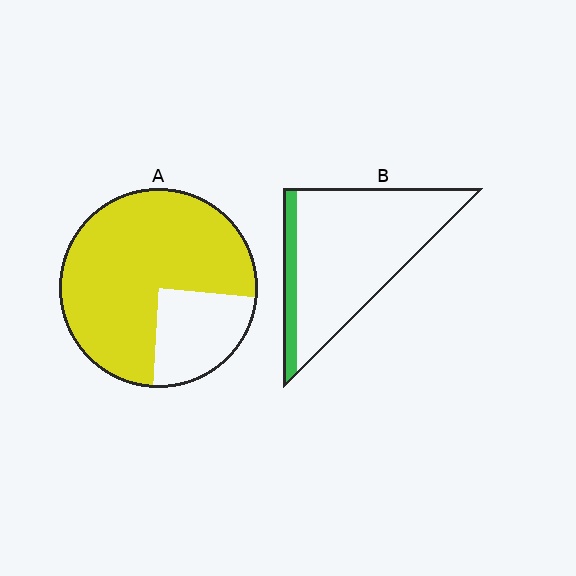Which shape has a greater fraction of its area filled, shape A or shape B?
Shape A.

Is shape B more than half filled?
No.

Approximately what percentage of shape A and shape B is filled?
A is approximately 75% and B is approximately 15%.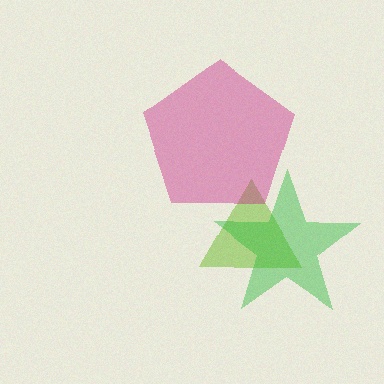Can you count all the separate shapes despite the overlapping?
Yes, there are 3 separate shapes.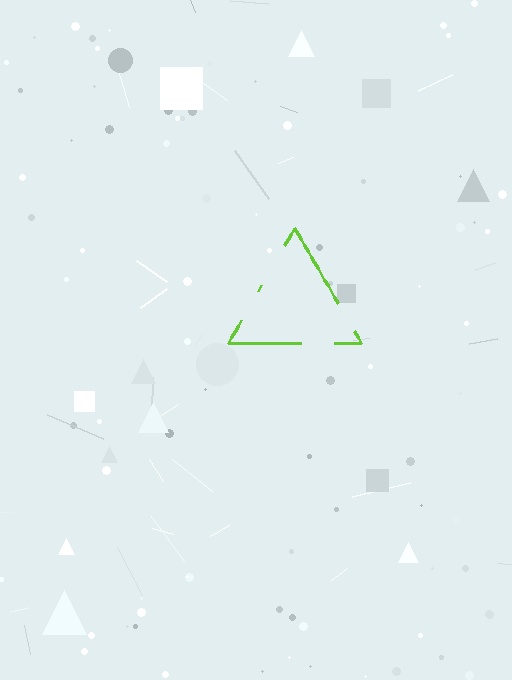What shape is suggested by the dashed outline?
The dashed outline suggests a triangle.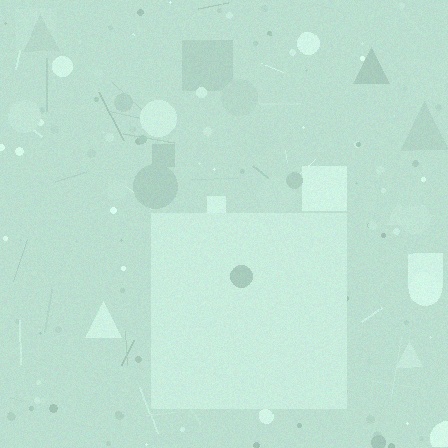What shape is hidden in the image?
A square is hidden in the image.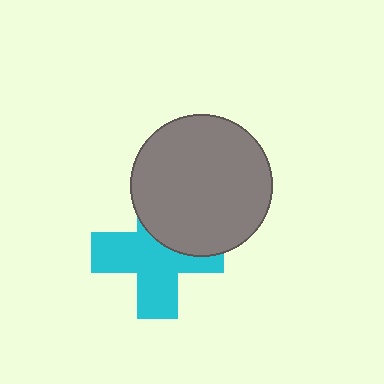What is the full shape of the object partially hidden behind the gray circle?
The partially hidden object is a cyan cross.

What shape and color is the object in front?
The object in front is a gray circle.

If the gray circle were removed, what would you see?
You would see the complete cyan cross.